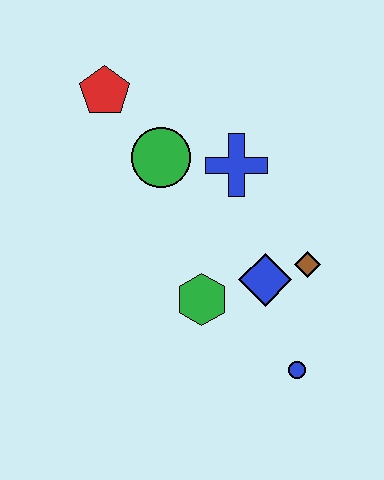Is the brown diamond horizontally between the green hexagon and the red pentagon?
No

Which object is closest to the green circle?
The blue cross is closest to the green circle.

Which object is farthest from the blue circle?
The red pentagon is farthest from the blue circle.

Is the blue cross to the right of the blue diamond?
No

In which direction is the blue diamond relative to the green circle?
The blue diamond is below the green circle.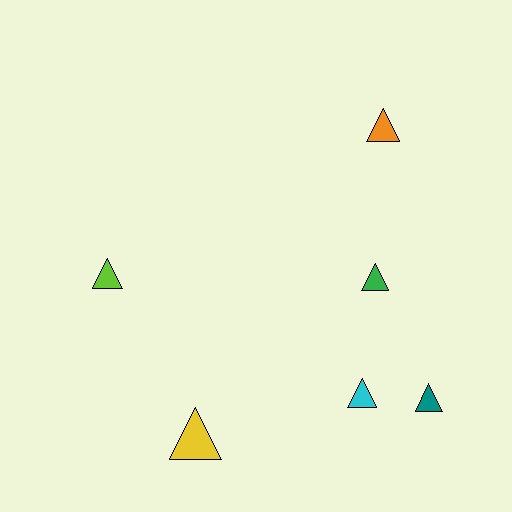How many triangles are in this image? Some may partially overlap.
There are 6 triangles.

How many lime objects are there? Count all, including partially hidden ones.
There is 1 lime object.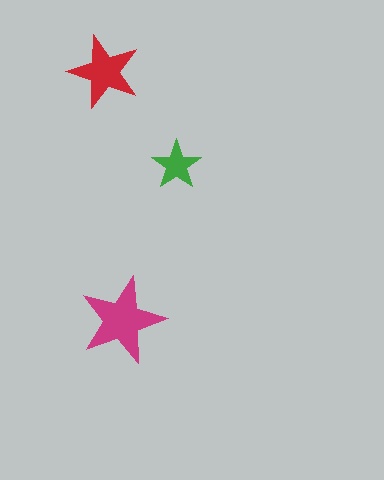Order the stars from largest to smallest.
the magenta one, the red one, the green one.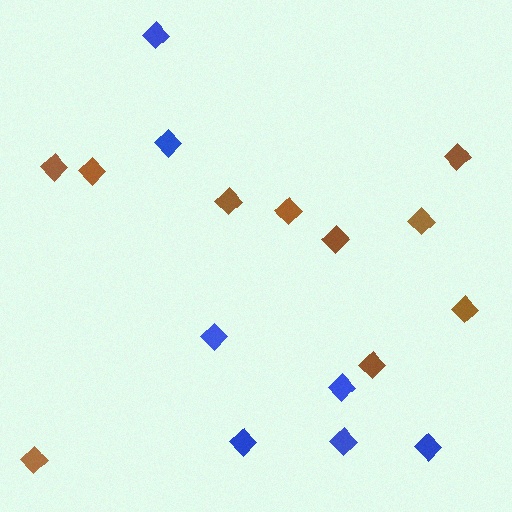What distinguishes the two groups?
There are 2 groups: one group of blue diamonds (7) and one group of brown diamonds (10).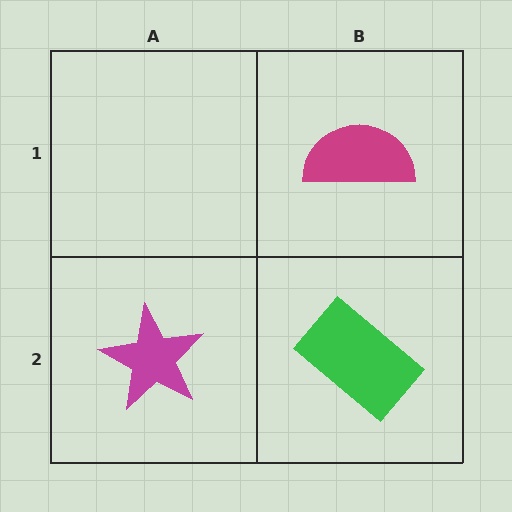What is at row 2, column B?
A green rectangle.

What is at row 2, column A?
A magenta star.